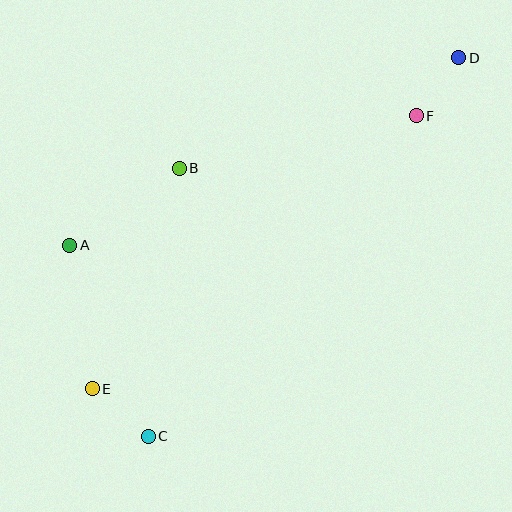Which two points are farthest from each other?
Points D and E are farthest from each other.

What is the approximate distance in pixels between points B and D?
The distance between B and D is approximately 300 pixels.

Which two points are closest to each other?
Points D and F are closest to each other.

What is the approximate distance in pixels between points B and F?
The distance between B and F is approximately 243 pixels.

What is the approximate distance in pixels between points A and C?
The distance between A and C is approximately 207 pixels.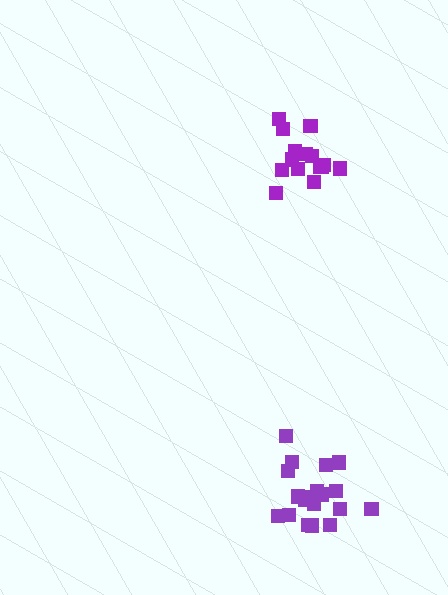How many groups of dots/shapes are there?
There are 2 groups.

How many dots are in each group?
Group 1: 19 dots, Group 2: 16 dots (35 total).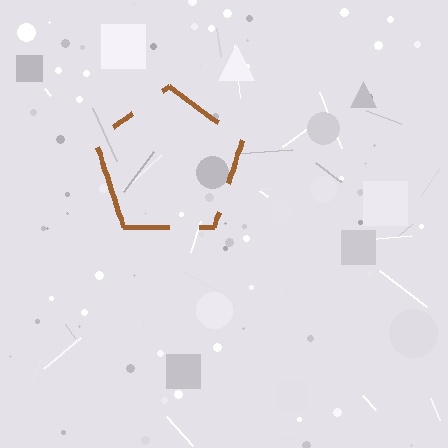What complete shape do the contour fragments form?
The contour fragments form a pentagon.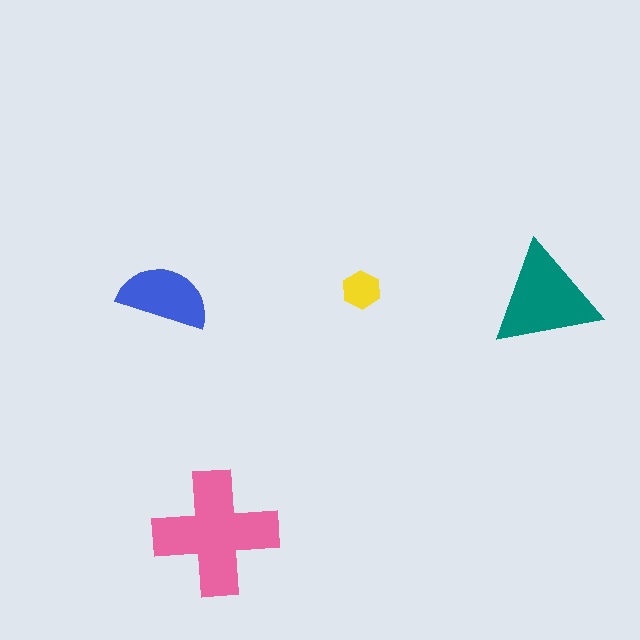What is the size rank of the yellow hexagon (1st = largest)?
4th.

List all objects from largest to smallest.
The pink cross, the teal triangle, the blue semicircle, the yellow hexagon.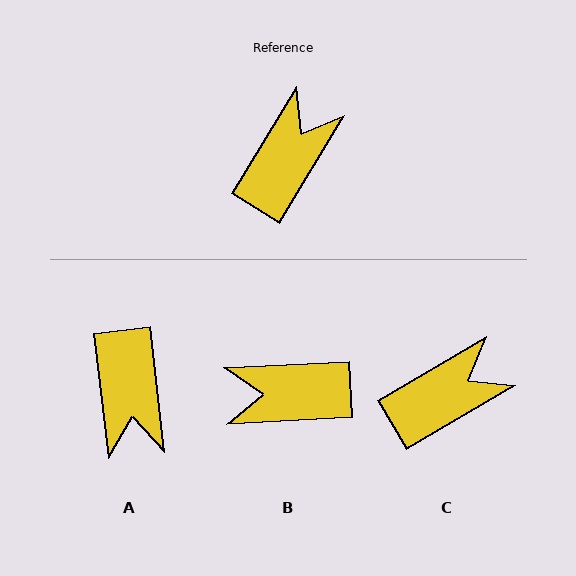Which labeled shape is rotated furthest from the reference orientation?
A, about 142 degrees away.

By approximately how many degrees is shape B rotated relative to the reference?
Approximately 124 degrees counter-clockwise.